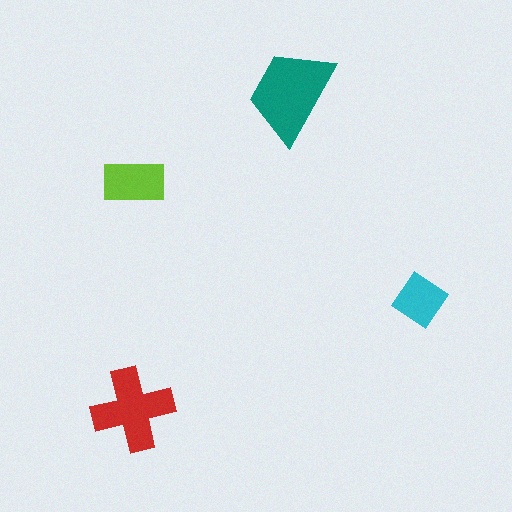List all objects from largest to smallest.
The teal trapezoid, the red cross, the lime rectangle, the cyan diamond.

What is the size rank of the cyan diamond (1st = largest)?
4th.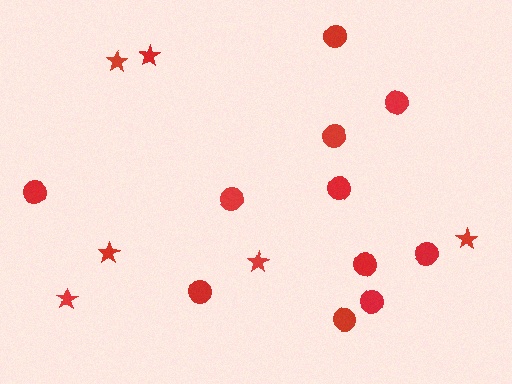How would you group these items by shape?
There are 2 groups: one group of stars (6) and one group of circles (11).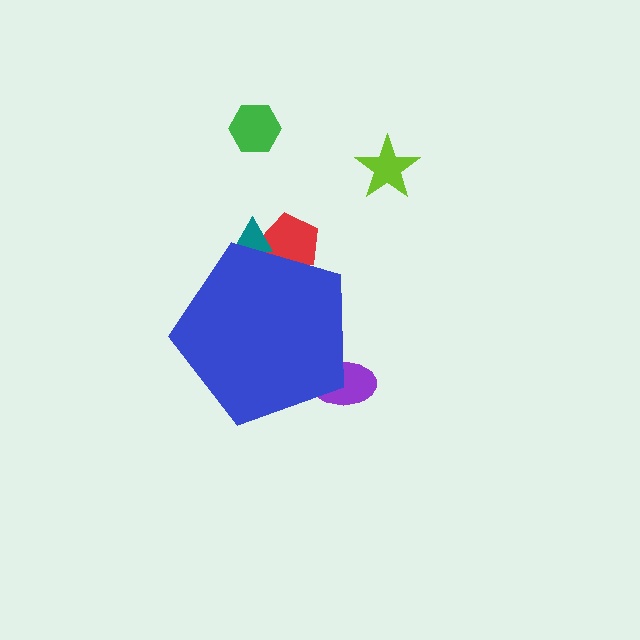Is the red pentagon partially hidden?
Yes, the red pentagon is partially hidden behind the blue pentagon.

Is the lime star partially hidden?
No, the lime star is fully visible.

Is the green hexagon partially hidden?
No, the green hexagon is fully visible.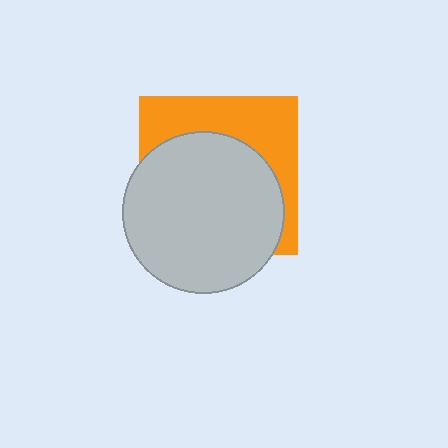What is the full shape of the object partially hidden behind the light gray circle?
The partially hidden object is an orange square.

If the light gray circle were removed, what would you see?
You would see the complete orange square.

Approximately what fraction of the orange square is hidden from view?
Roughly 63% of the orange square is hidden behind the light gray circle.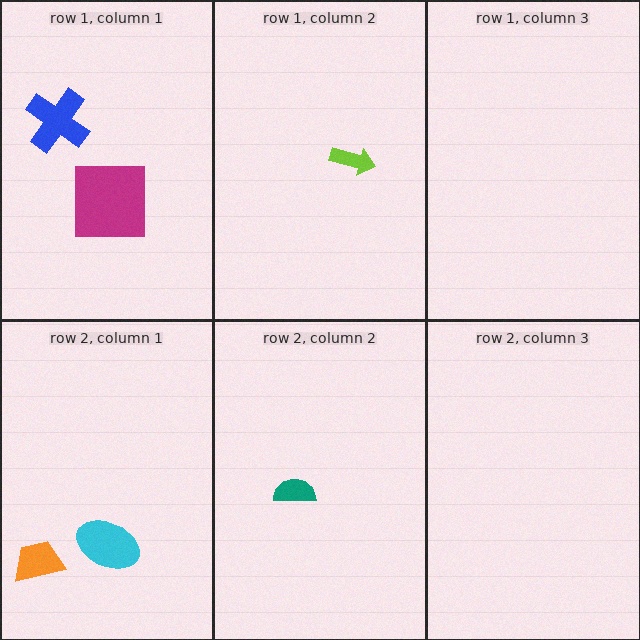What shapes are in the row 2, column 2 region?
The teal semicircle.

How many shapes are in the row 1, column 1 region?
2.